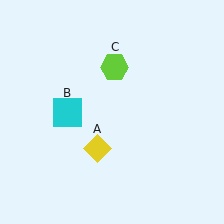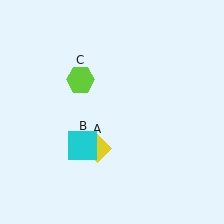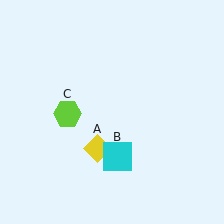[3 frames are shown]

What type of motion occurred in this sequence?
The cyan square (object B), lime hexagon (object C) rotated counterclockwise around the center of the scene.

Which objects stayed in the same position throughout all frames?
Yellow diamond (object A) remained stationary.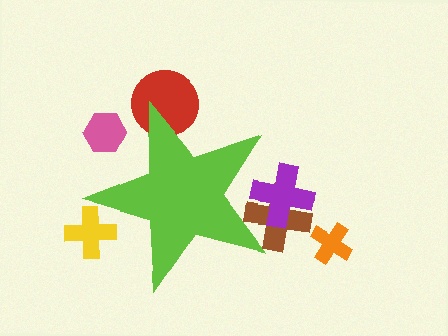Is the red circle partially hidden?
Yes, the red circle is partially hidden behind the lime star.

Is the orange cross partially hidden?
No, the orange cross is fully visible.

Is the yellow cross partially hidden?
Yes, the yellow cross is partially hidden behind the lime star.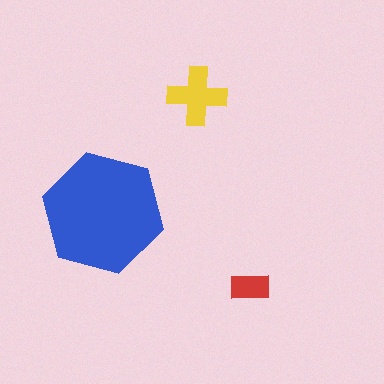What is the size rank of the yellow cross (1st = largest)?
2nd.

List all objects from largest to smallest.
The blue hexagon, the yellow cross, the red rectangle.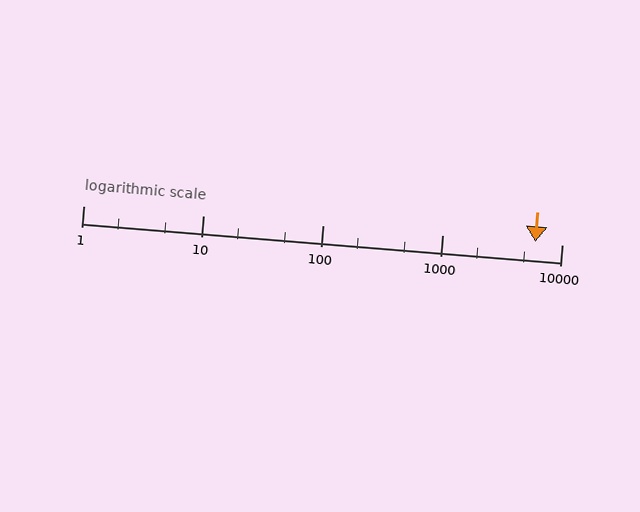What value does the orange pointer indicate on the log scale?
The pointer indicates approximately 6000.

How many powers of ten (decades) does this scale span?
The scale spans 4 decades, from 1 to 10000.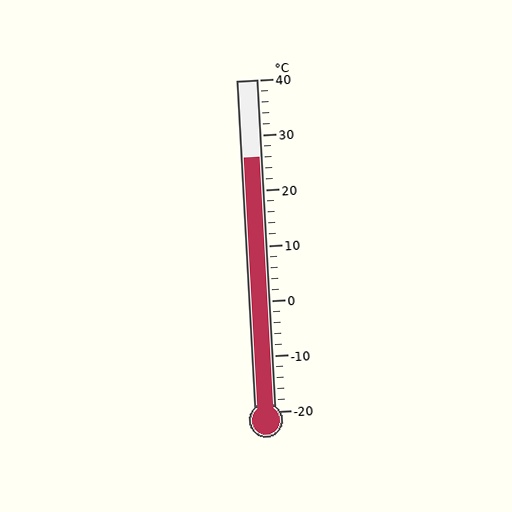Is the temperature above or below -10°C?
The temperature is above -10°C.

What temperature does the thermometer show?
The thermometer shows approximately 26°C.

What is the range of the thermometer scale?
The thermometer scale ranges from -20°C to 40°C.